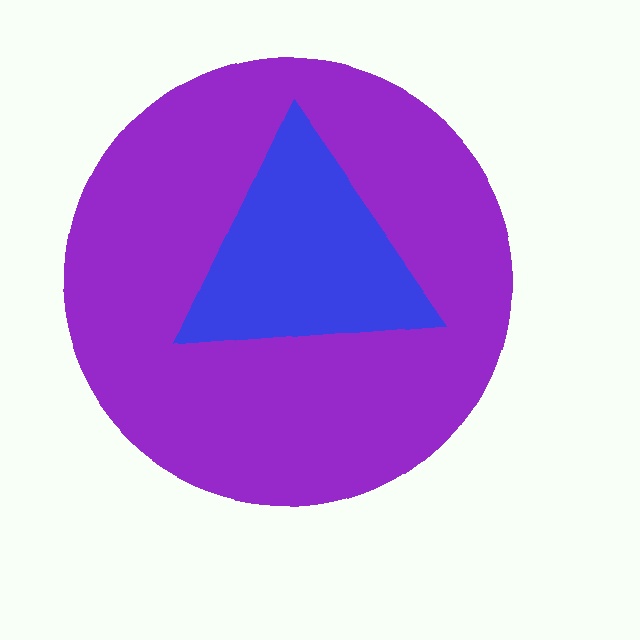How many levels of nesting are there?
2.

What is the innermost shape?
The blue triangle.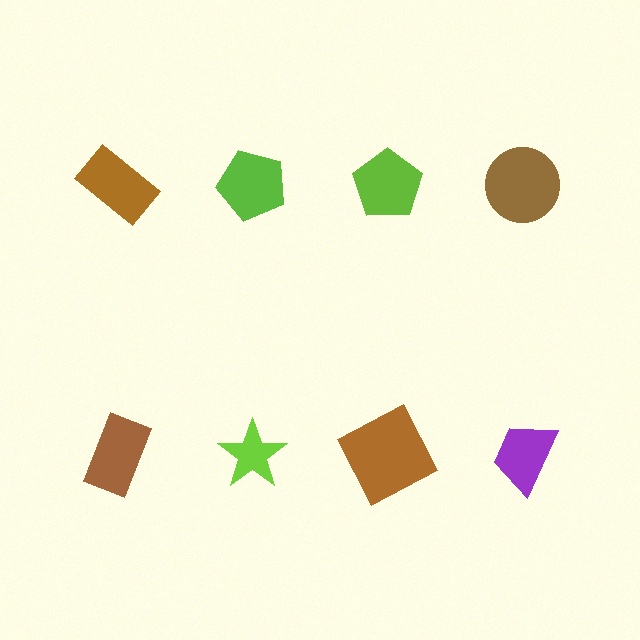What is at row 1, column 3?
A lime pentagon.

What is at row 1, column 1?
A brown rectangle.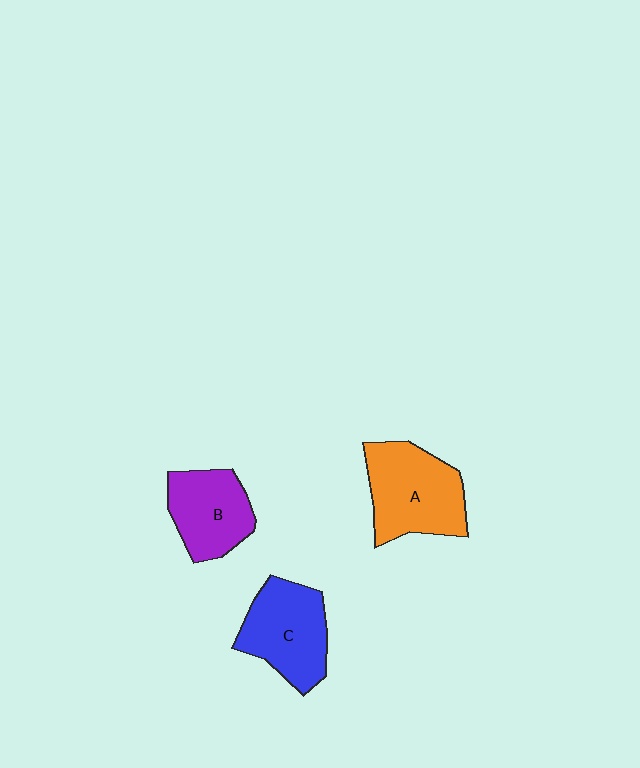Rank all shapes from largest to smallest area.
From largest to smallest: A (orange), C (blue), B (purple).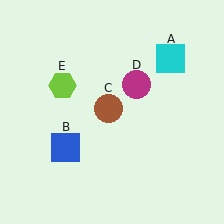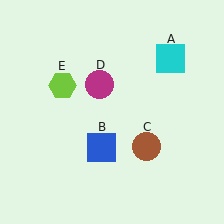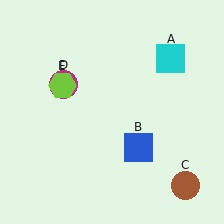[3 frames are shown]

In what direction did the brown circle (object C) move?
The brown circle (object C) moved down and to the right.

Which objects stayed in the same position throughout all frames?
Cyan square (object A) and lime hexagon (object E) remained stationary.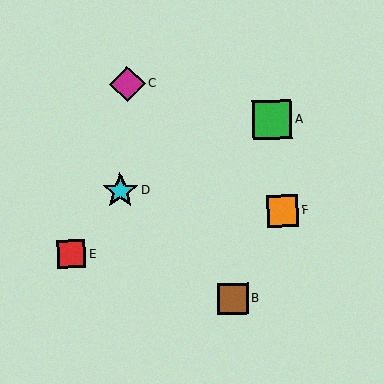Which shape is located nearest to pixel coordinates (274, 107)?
The green square (labeled A) at (272, 120) is nearest to that location.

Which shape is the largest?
The green square (labeled A) is the largest.